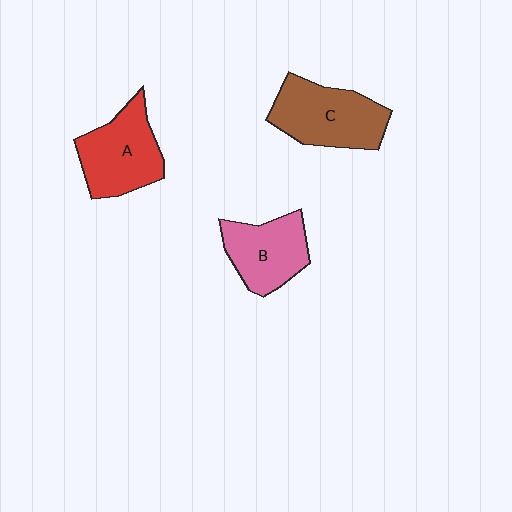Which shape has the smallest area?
Shape B (pink).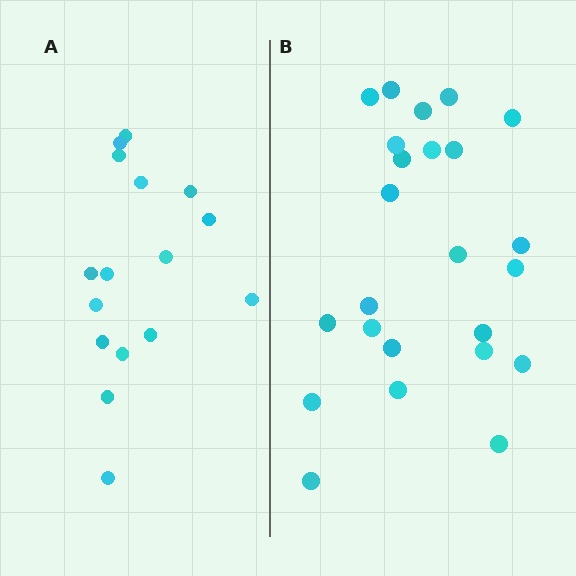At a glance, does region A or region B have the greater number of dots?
Region B (the right region) has more dots.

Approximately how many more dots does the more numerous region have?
Region B has roughly 8 or so more dots than region A.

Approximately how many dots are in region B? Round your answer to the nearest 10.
About 20 dots. (The exact count is 24, which rounds to 20.)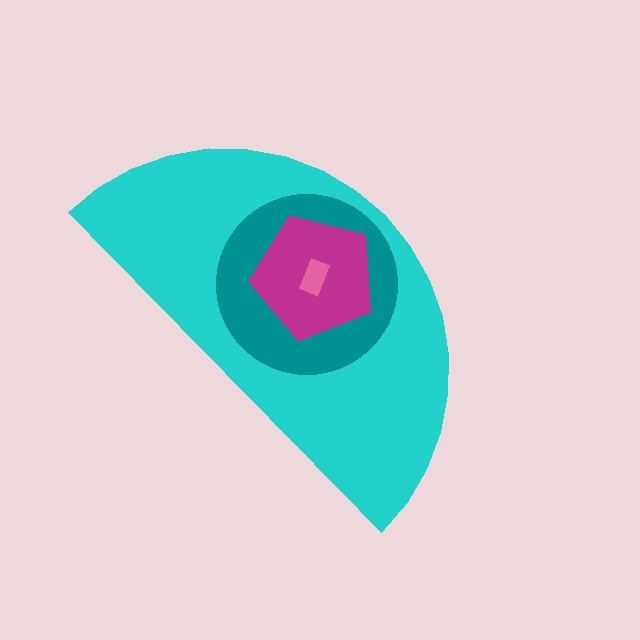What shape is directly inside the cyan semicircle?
The teal circle.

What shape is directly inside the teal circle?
The magenta pentagon.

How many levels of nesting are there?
4.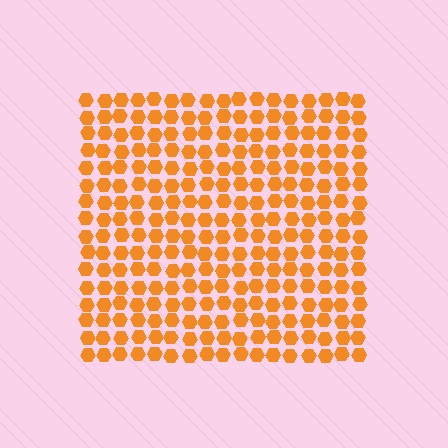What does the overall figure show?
The overall figure shows a square.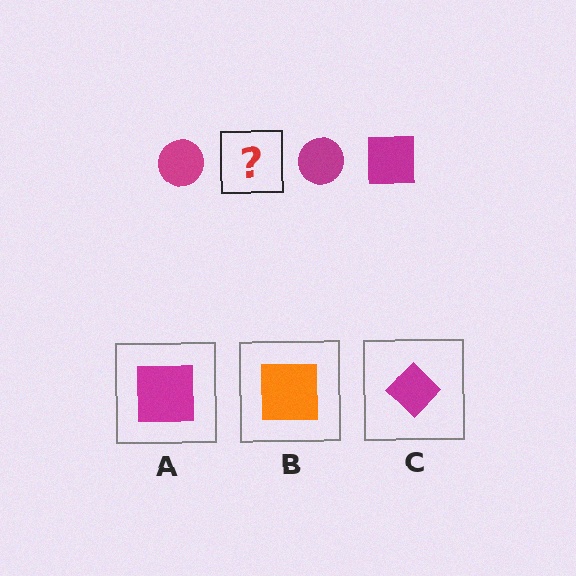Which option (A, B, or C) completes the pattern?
A.